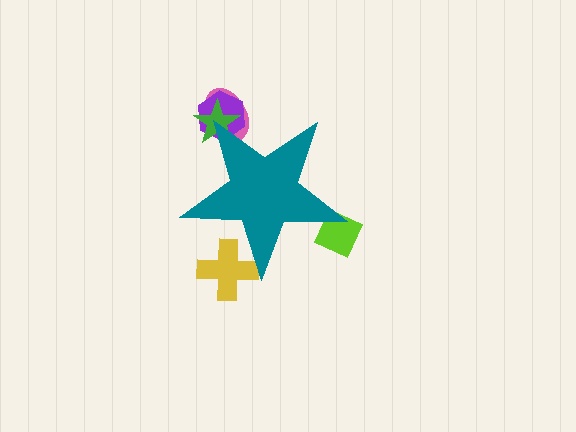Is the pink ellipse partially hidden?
Yes, the pink ellipse is partially hidden behind the teal star.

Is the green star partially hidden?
Yes, the green star is partially hidden behind the teal star.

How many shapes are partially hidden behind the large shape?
5 shapes are partially hidden.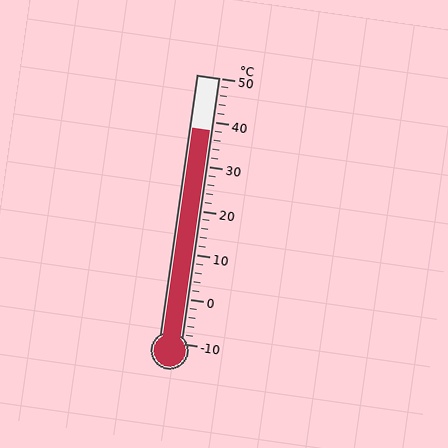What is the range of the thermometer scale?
The thermometer scale ranges from -10°C to 50°C.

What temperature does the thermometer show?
The thermometer shows approximately 38°C.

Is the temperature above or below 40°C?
The temperature is below 40°C.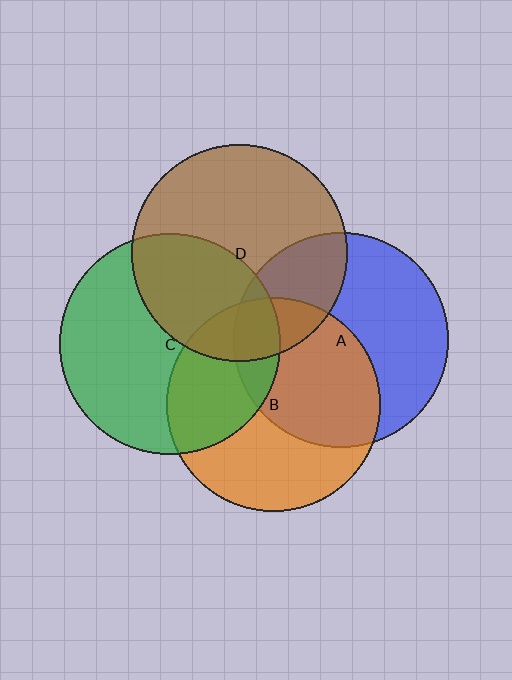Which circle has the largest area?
Circle C (green).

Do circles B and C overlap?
Yes.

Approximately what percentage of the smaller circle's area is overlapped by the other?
Approximately 35%.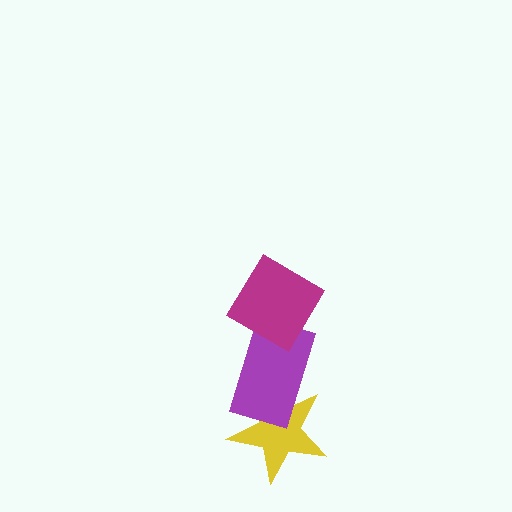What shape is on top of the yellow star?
The purple rectangle is on top of the yellow star.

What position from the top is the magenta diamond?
The magenta diamond is 1st from the top.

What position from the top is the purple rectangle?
The purple rectangle is 2nd from the top.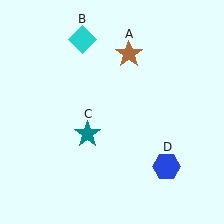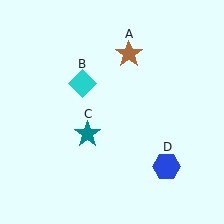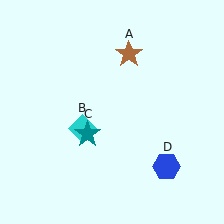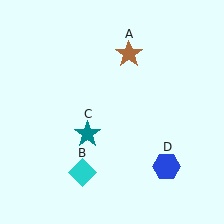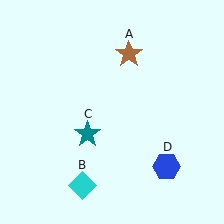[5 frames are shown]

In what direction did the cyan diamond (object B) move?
The cyan diamond (object B) moved down.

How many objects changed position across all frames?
1 object changed position: cyan diamond (object B).